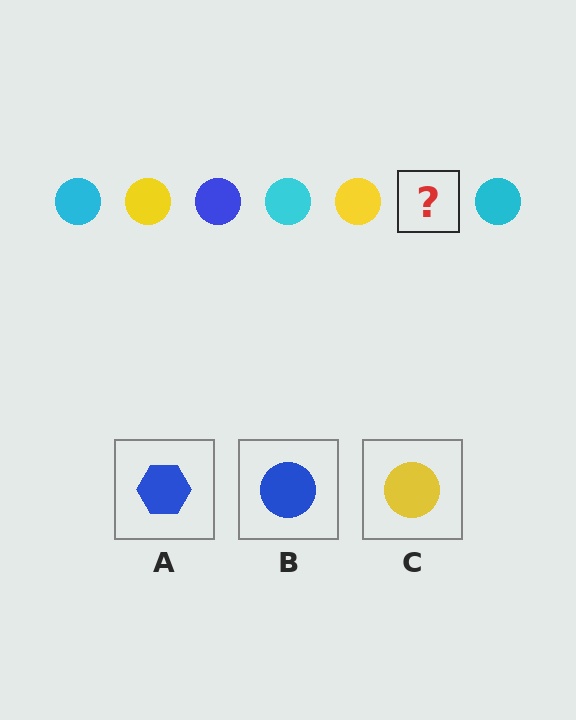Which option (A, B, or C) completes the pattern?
B.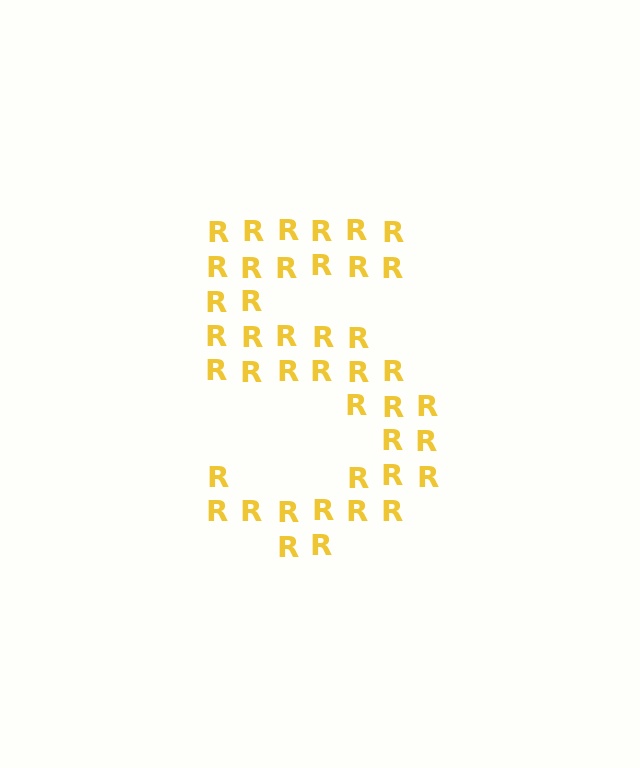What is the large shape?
The large shape is the digit 5.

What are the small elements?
The small elements are letter R's.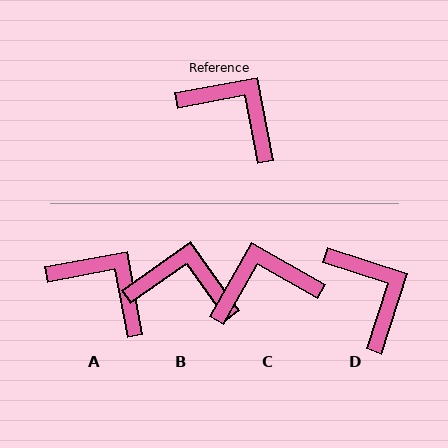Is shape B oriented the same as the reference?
No, it is off by about 24 degrees.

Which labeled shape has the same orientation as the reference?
A.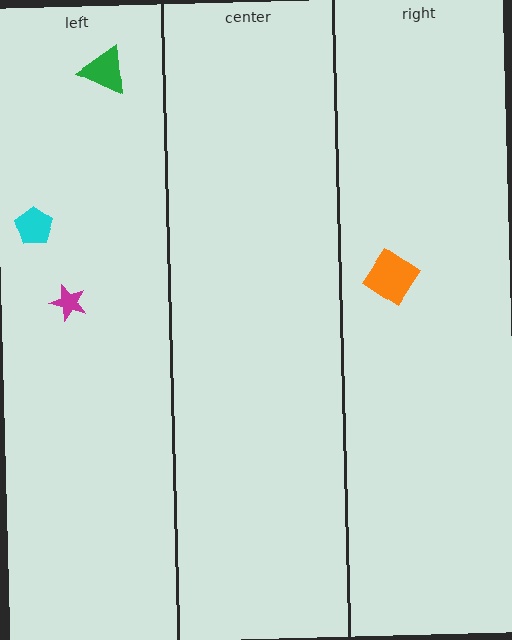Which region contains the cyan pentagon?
The left region.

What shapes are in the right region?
The orange diamond.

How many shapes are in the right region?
1.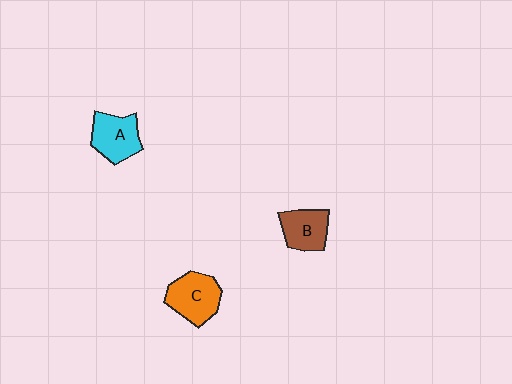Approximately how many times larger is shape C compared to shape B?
Approximately 1.2 times.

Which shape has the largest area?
Shape C (orange).